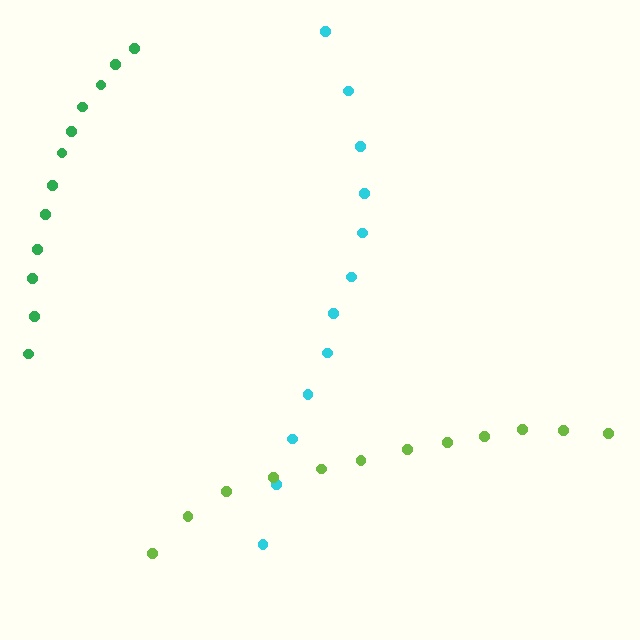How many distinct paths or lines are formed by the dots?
There are 3 distinct paths.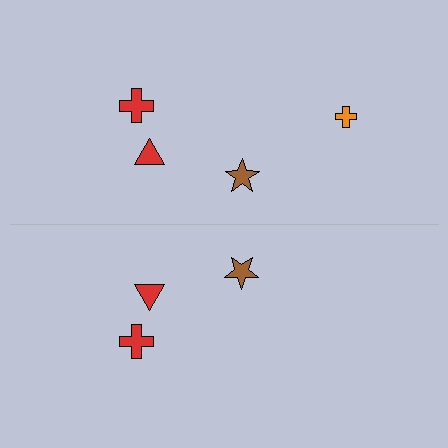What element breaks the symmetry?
A orange cross is missing from the bottom side.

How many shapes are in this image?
There are 7 shapes in this image.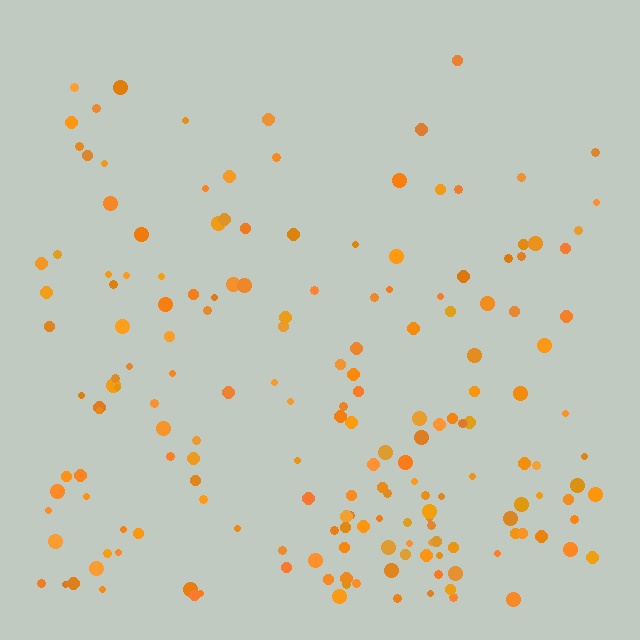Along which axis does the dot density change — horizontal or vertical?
Vertical.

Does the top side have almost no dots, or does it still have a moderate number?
Still a moderate number, just noticeably fewer than the bottom.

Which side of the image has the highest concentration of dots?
The bottom.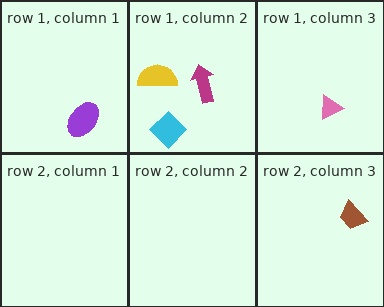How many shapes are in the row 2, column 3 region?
1.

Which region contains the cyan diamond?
The row 1, column 2 region.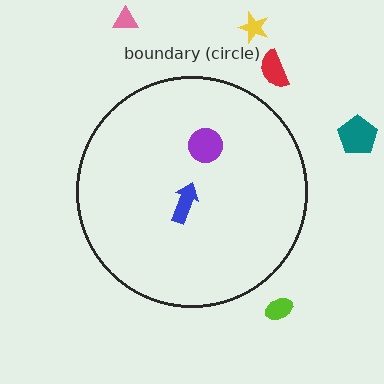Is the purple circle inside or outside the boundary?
Inside.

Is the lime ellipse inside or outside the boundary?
Outside.